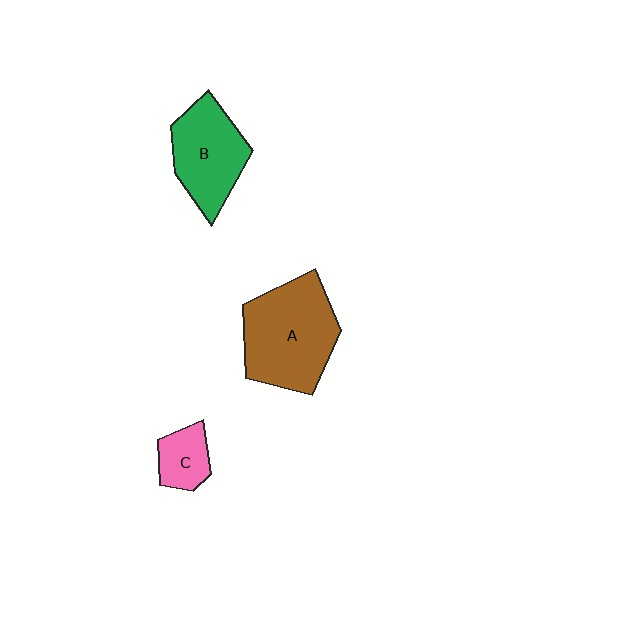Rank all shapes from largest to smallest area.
From largest to smallest: A (brown), B (green), C (pink).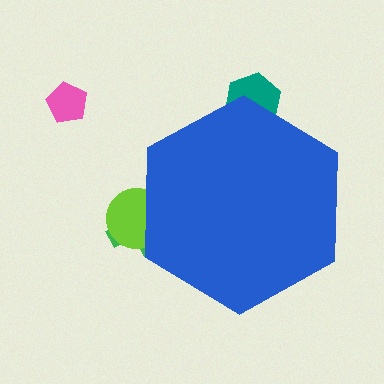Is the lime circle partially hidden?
Yes, the lime circle is partially hidden behind the blue hexagon.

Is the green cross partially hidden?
Yes, the green cross is partially hidden behind the blue hexagon.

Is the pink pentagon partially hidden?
No, the pink pentagon is fully visible.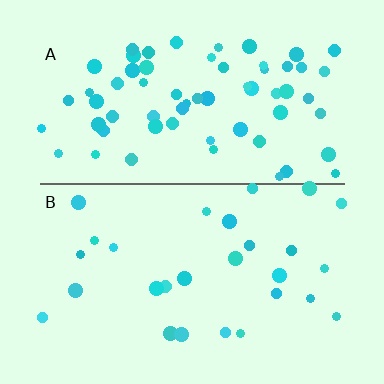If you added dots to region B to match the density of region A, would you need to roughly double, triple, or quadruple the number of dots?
Approximately double.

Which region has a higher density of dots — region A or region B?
A (the top).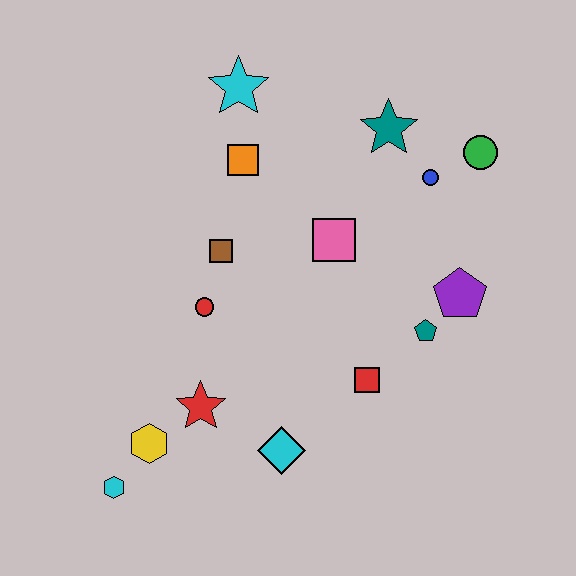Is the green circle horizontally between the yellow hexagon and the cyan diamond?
No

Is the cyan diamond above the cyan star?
No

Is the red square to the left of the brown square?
No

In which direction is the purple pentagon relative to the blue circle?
The purple pentagon is below the blue circle.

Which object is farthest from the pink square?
The cyan hexagon is farthest from the pink square.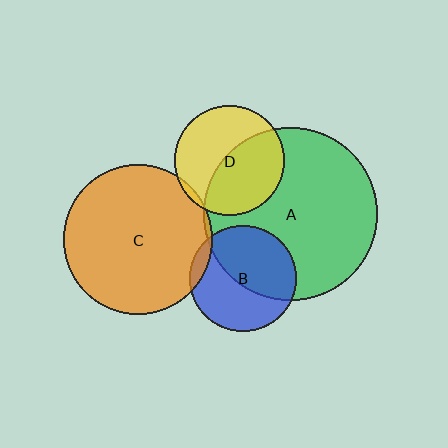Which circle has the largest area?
Circle A (green).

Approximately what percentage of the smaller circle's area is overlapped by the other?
Approximately 5%.